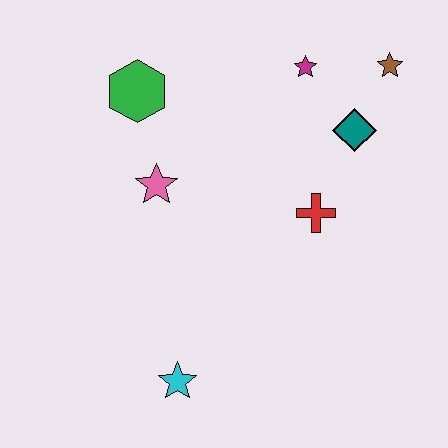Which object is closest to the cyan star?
The pink star is closest to the cyan star.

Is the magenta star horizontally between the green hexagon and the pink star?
No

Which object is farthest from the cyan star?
The brown star is farthest from the cyan star.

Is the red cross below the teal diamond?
Yes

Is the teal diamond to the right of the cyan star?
Yes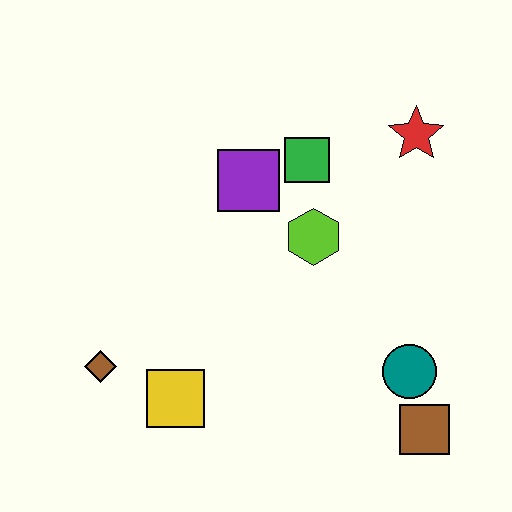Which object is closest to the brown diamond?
The yellow square is closest to the brown diamond.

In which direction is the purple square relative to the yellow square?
The purple square is above the yellow square.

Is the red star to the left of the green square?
No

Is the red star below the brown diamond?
No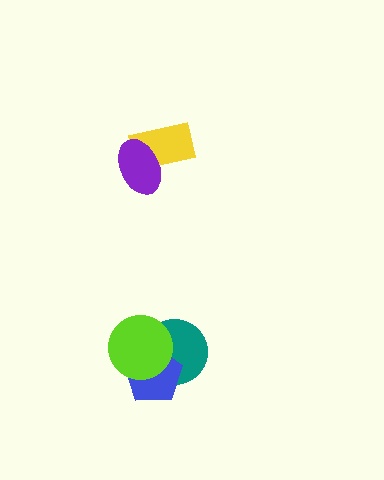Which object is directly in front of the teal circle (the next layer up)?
The blue pentagon is directly in front of the teal circle.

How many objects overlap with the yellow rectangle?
1 object overlaps with the yellow rectangle.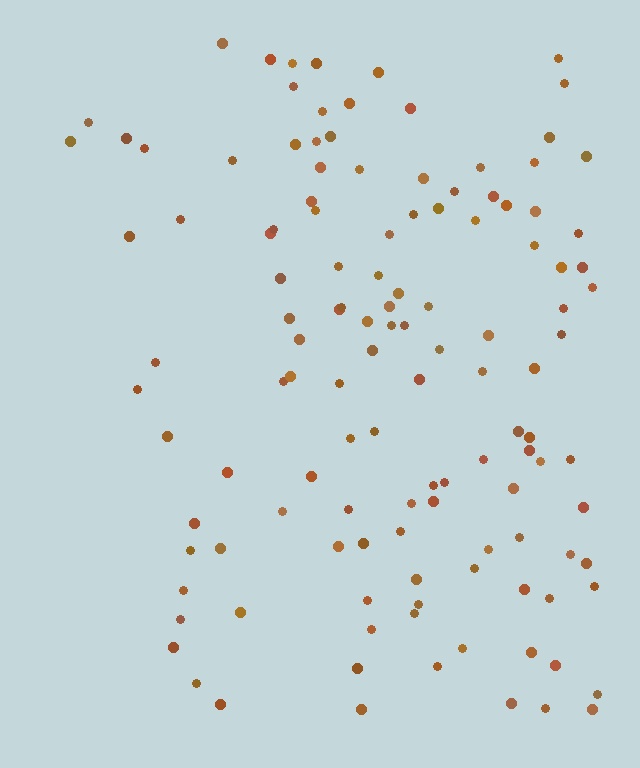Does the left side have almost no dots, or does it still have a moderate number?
Still a moderate number, just noticeably fewer than the right.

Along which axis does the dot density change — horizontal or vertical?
Horizontal.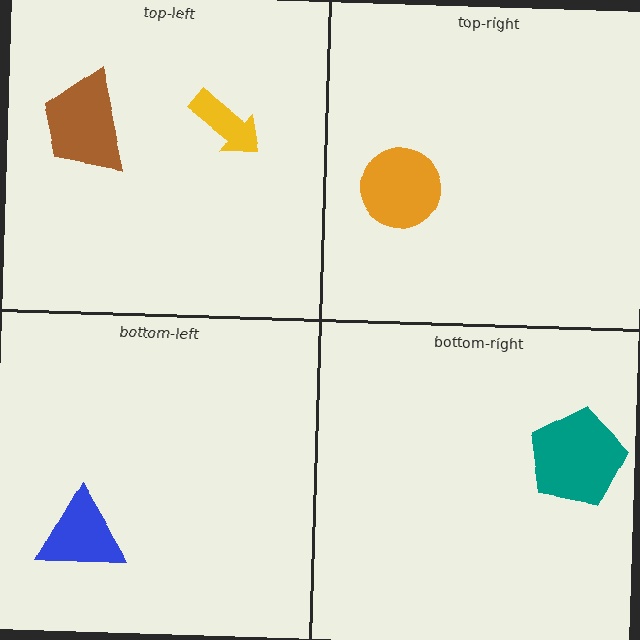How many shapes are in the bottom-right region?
1.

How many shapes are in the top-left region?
2.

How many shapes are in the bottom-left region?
1.